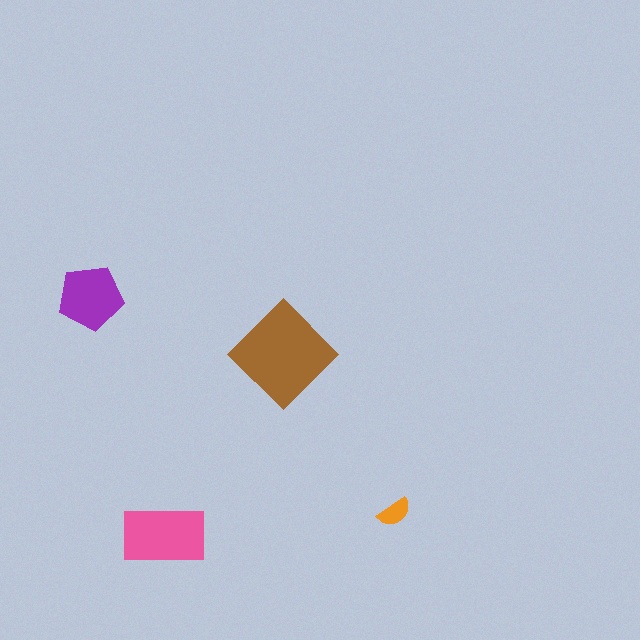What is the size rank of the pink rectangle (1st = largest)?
2nd.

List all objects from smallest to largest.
The orange semicircle, the purple pentagon, the pink rectangle, the brown diamond.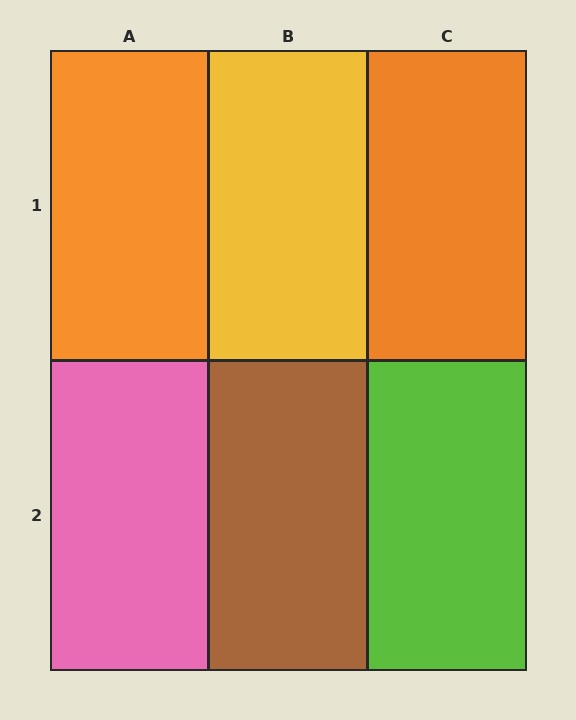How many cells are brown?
1 cell is brown.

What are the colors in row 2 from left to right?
Pink, brown, lime.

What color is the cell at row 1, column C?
Orange.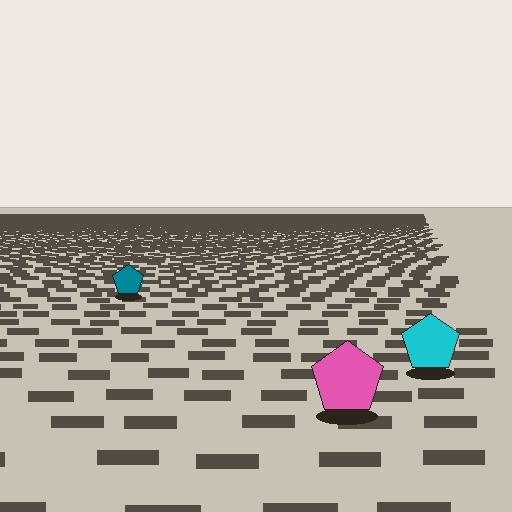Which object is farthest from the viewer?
The teal pentagon is farthest from the viewer. It appears smaller and the ground texture around it is denser.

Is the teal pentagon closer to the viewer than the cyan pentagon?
No. The cyan pentagon is closer — you can tell from the texture gradient: the ground texture is coarser near it.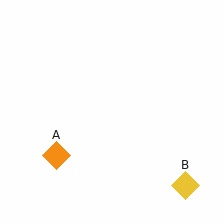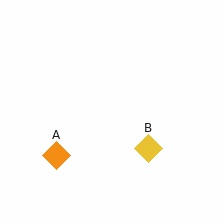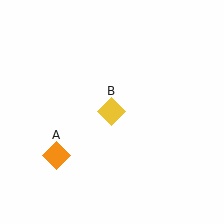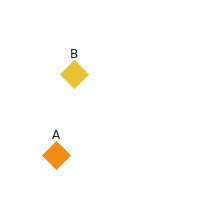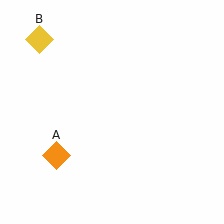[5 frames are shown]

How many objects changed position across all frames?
1 object changed position: yellow diamond (object B).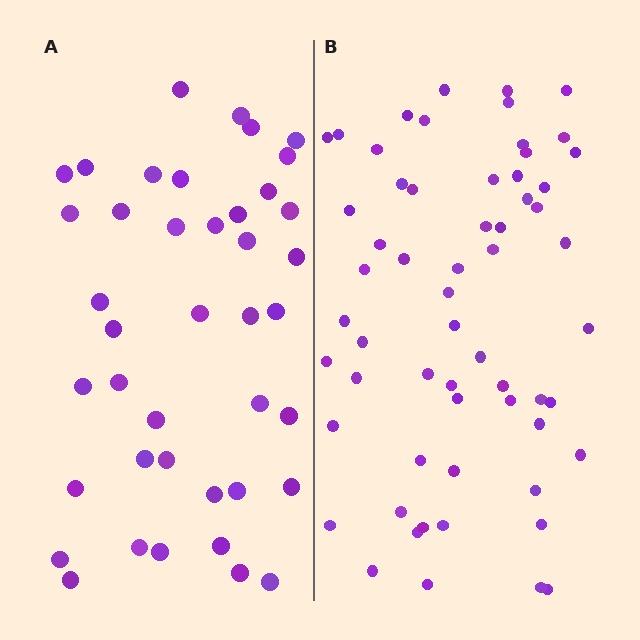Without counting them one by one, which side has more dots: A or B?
Region B (the right region) has more dots.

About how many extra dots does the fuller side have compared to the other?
Region B has approximately 20 more dots than region A.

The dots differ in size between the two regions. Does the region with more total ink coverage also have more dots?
No. Region A has more total ink coverage because its dots are larger, but region B actually contains more individual dots. Total area can be misleading — the number of items is what matters here.